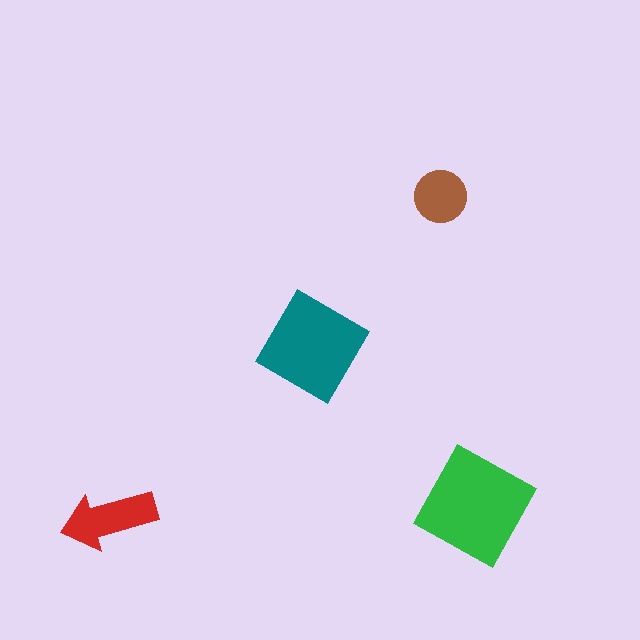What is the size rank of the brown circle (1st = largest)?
4th.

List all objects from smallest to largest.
The brown circle, the red arrow, the teal diamond, the green square.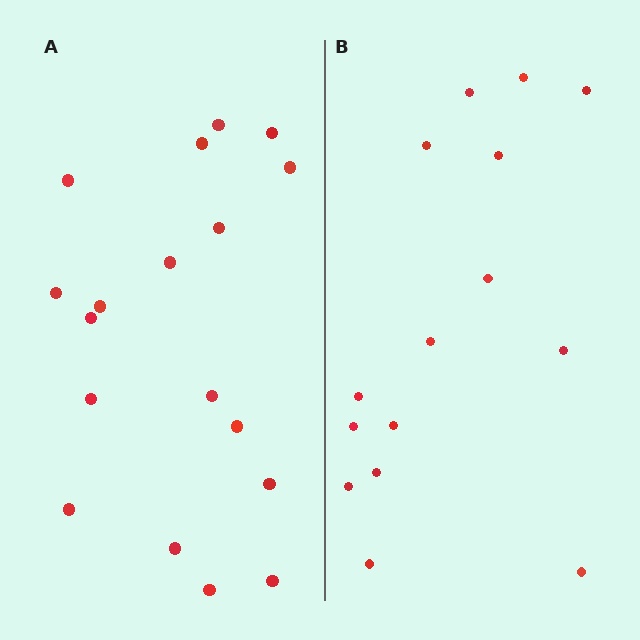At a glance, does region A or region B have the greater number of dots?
Region A (the left region) has more dots.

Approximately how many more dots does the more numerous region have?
Region A has just a few more — roughly 2 or 3 more dots than region B.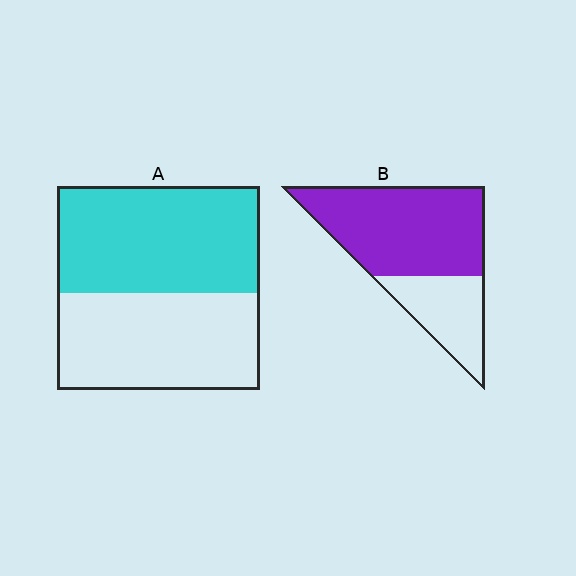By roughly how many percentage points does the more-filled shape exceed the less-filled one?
By roughly 15 percentage points (B over A).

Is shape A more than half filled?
Roughly half.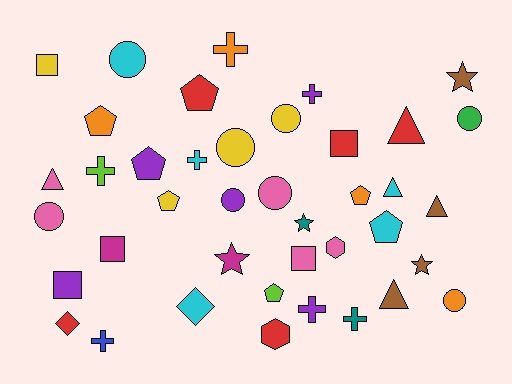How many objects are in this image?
There are 40 objects.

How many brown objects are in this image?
There are 4 brown objects.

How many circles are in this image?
There are 8 circles.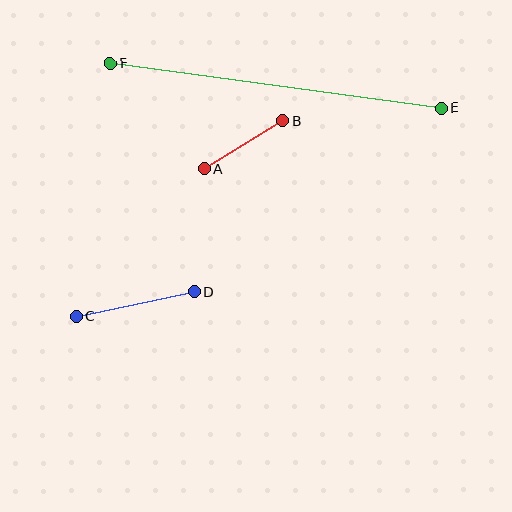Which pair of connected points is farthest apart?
Points E and F are farthest apart.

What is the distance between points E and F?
The distance is approximately 333 pixels.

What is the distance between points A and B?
The distance is approximately 92 pixels.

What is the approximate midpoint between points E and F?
The midpoint is at approximately (276, 86) pixels.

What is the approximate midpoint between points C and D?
The midpoint is at approximately (135, 304) pixels.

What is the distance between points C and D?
The distance is approximately 121 pixels.